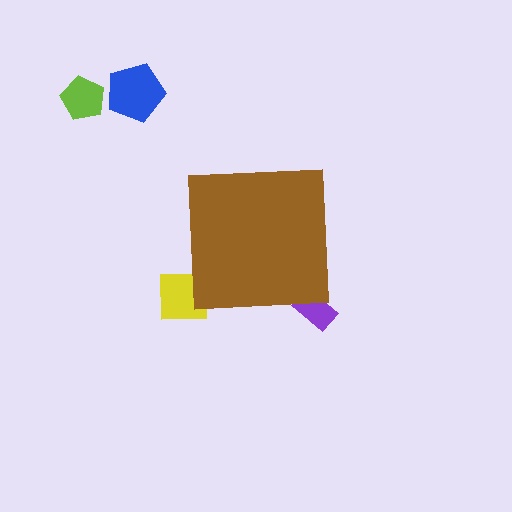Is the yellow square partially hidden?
Yes, the yellow square is partially hidden behind the brown square.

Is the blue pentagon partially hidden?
No, the blue pentagon is fully visible.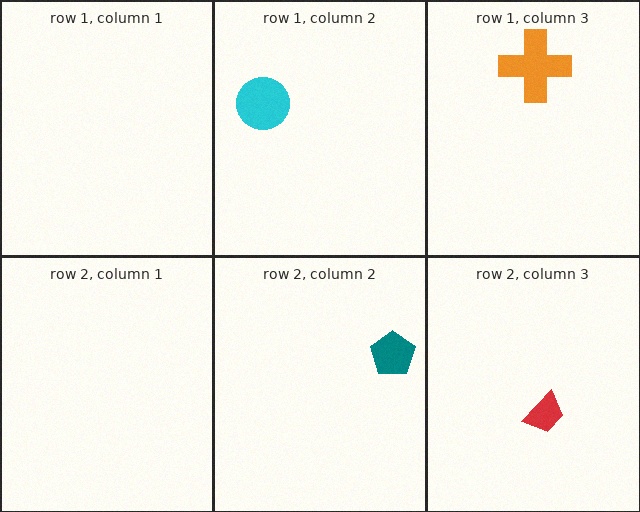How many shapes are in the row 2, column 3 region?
1.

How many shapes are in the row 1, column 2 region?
1.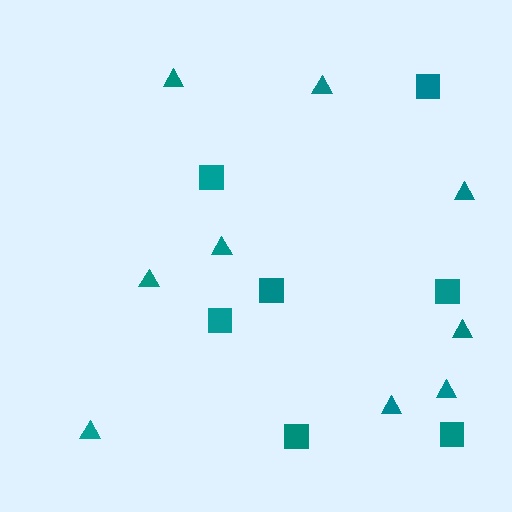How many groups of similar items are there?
There are 2 groups: one group of triangles (9) and one group of squares (7).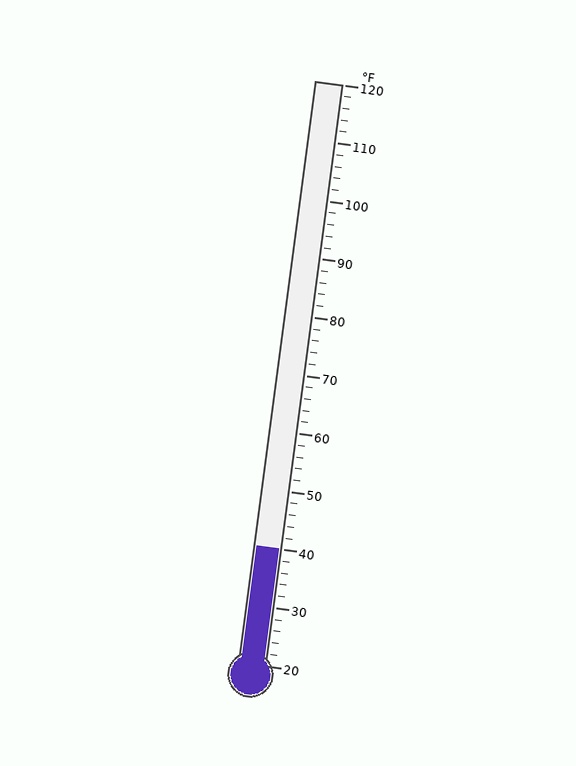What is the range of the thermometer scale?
The thermometer scale ranges from 20°F to 120°F.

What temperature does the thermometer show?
The thermometer shows approximately 40°F.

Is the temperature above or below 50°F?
The temperature is below 50°F.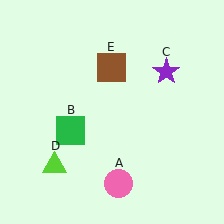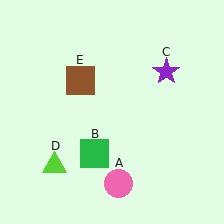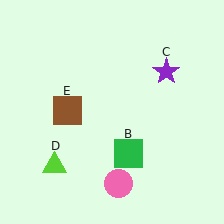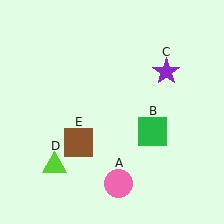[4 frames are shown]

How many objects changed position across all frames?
2 objects changed position: green square (object B), brown square (object E).